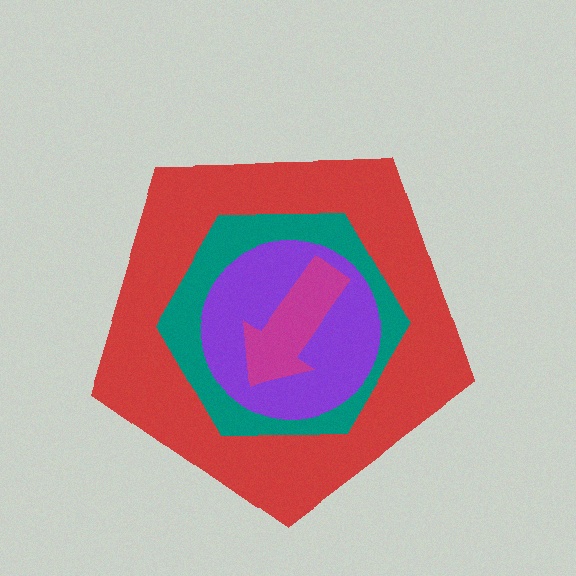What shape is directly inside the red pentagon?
The teal hexagon.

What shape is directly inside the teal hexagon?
The purple circle.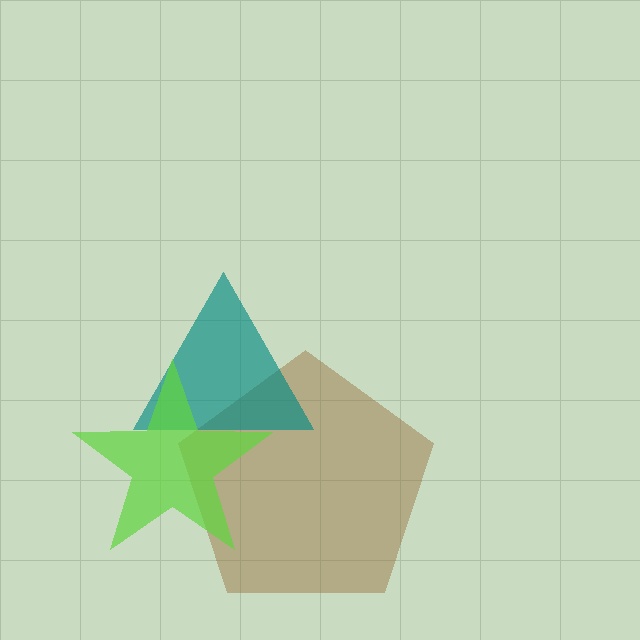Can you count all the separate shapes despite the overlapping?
Yes, there are 3 separate shapes.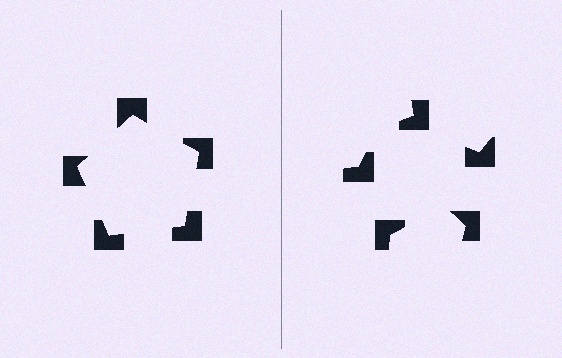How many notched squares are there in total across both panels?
10 — 5 on each side.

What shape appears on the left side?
An illusory pentagon.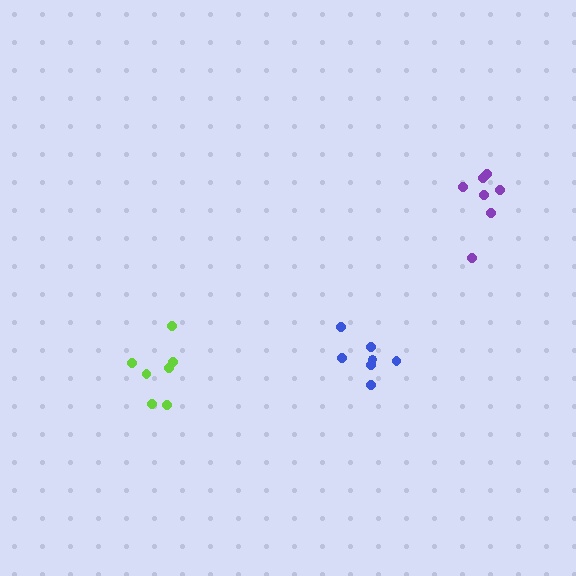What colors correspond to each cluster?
The clusters are colored: blue, purple, lime.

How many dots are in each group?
Group 1: 7 dots, Group 2: 7 dots, Group 3: 7 dots (21 total).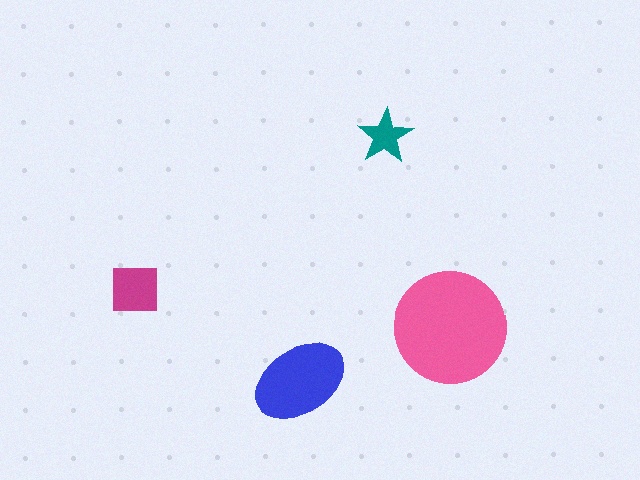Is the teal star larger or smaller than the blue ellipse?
Smaller.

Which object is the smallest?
The teal star.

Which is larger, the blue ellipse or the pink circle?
The pink circle.